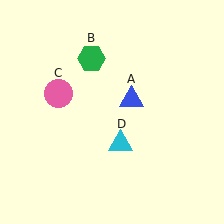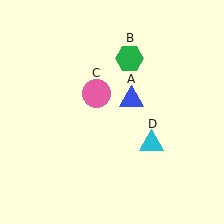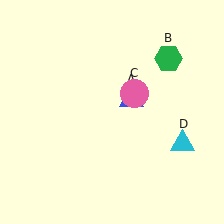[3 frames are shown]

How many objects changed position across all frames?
3 objects changed position: green hexagon (object B), pink circle (object C), cyan triangle (object D).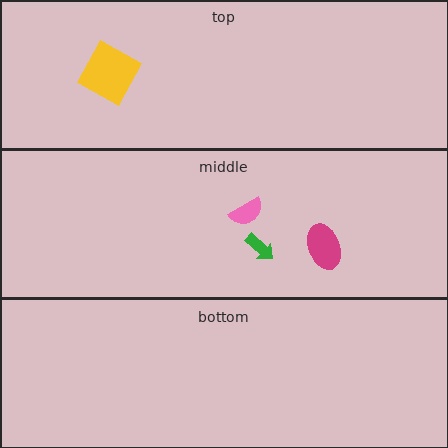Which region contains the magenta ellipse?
The middle region.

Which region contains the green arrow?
The middle region.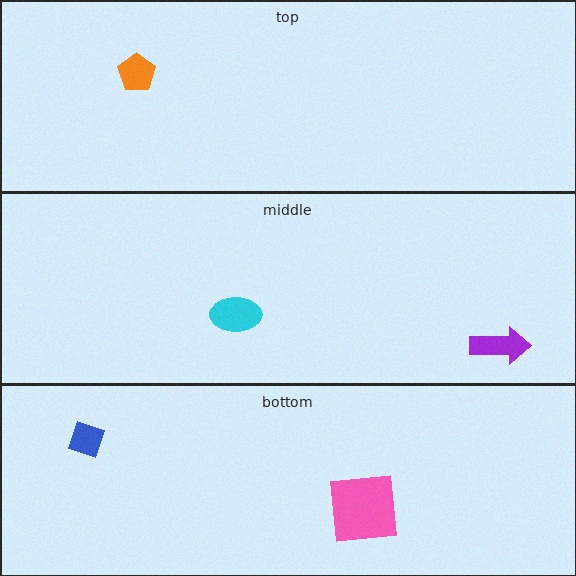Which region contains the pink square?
The bottom region.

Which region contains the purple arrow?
The middle region.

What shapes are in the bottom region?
The blue diamond, the pink square.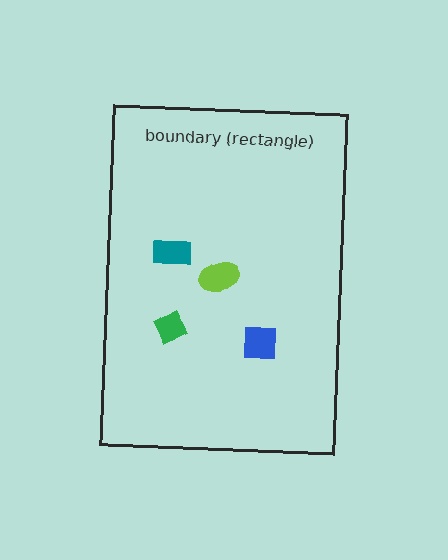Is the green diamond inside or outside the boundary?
Inside.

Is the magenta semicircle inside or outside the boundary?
Inside.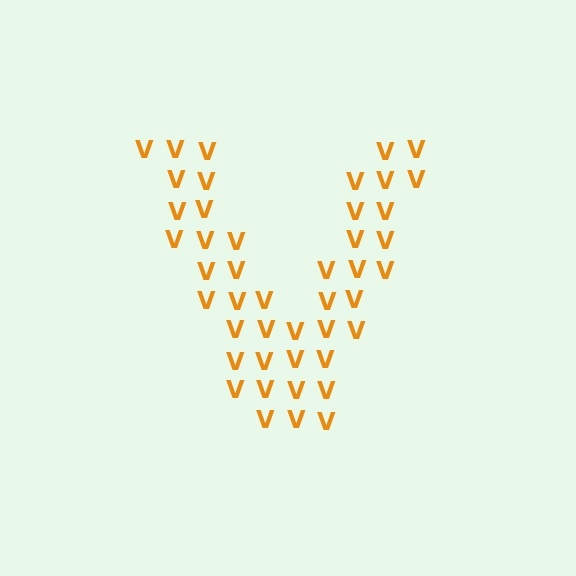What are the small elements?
The small elements are letter V's.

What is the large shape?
The large shape is the letter V.